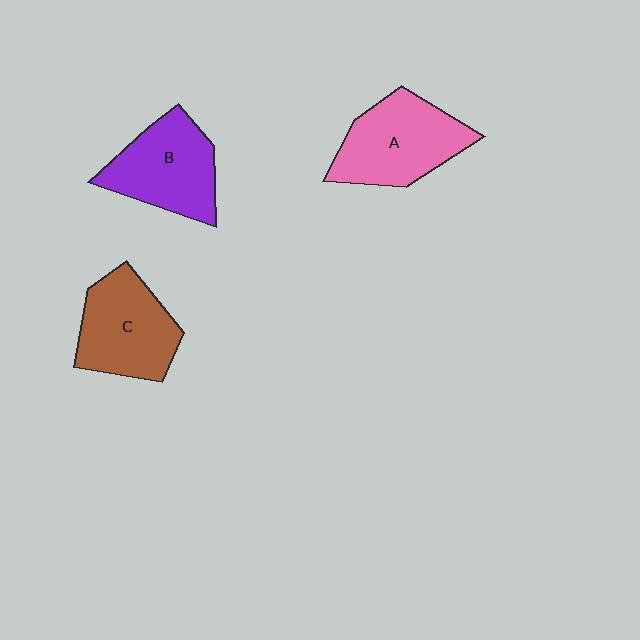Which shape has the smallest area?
Shape B (purple).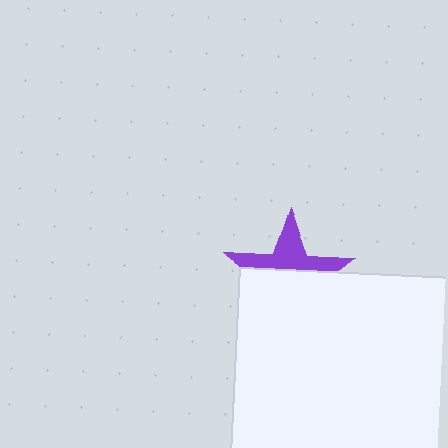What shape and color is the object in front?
The object in front is a white rectangle.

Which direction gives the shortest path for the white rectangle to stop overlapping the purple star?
Moving down gives the shortest separation.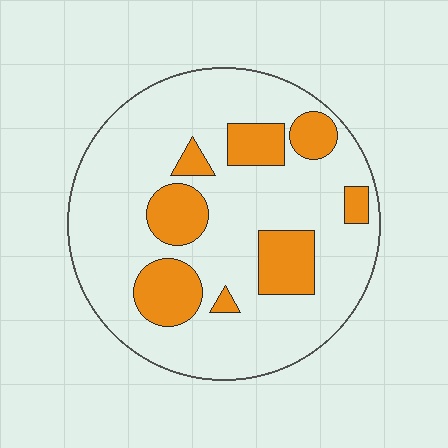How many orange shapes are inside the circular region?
8.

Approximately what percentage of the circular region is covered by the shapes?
Approximately 20%.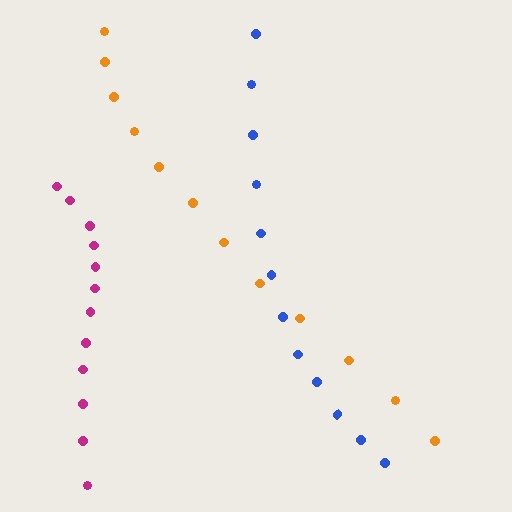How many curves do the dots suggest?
There are 3 distinct paths.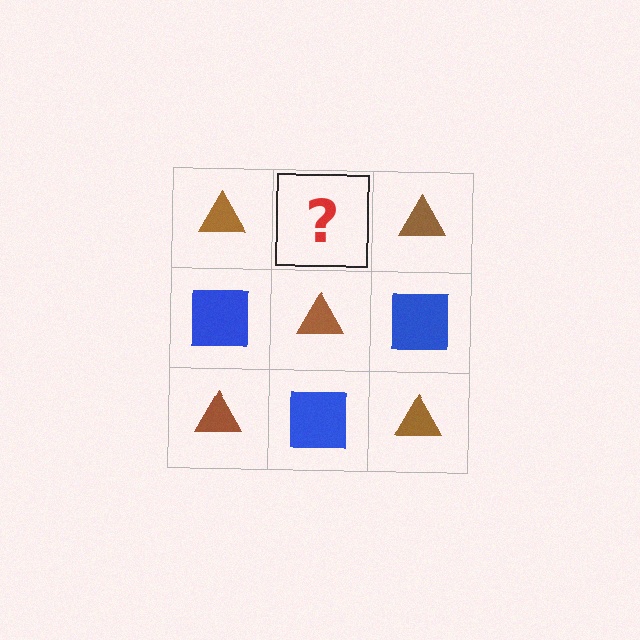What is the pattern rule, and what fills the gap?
The rule is that it alternates brown triangle and blue square in a checkerboard pattern. The gap should be filled with a blue square.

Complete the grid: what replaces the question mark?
The question mark should be replaced with a blue square.